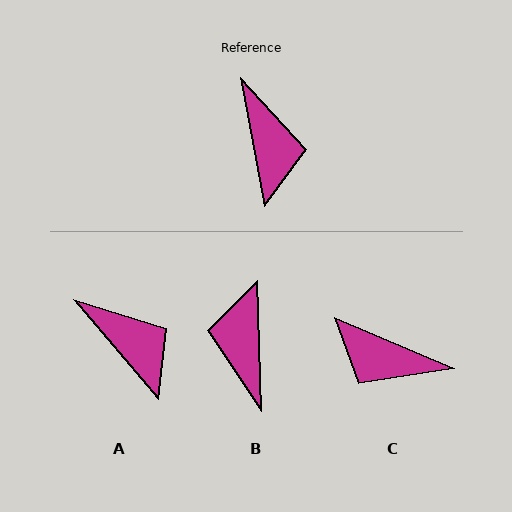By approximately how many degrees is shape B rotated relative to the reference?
Approximately 171 degrees counter-clockwise.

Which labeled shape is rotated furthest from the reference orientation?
B, about 171 degrees away.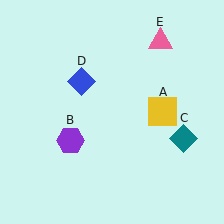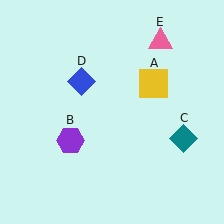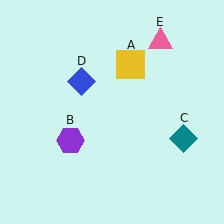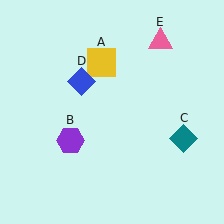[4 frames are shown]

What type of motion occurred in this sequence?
The yellow square (object A) rotated counterclockwise around the center of the scene.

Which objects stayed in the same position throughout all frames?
Purple hexagon (object B) and teal diamond (object C) and blue diamond (object D) and pink triangle (object E) remained stationary.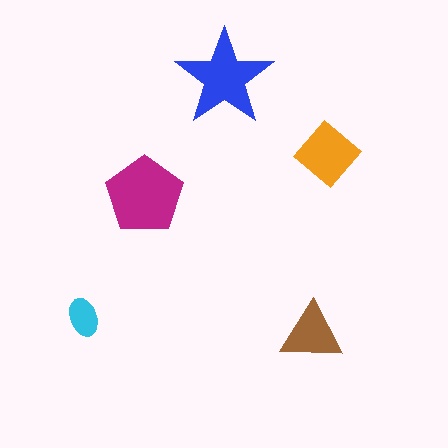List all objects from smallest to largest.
The cyan ellipse, the brown triangle, the orange diamond, the blue star, the magenta pentagon.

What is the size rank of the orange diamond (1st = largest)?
3rd.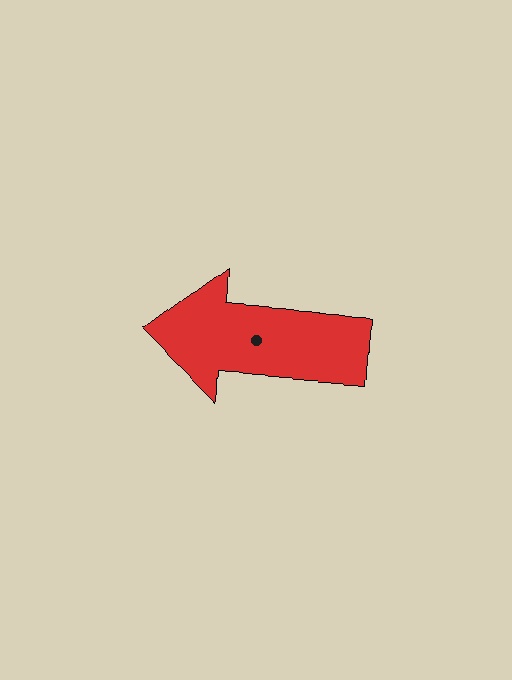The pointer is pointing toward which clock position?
Roughly 9 o'clock.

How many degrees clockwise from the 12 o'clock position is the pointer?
Approximately 274 degrees.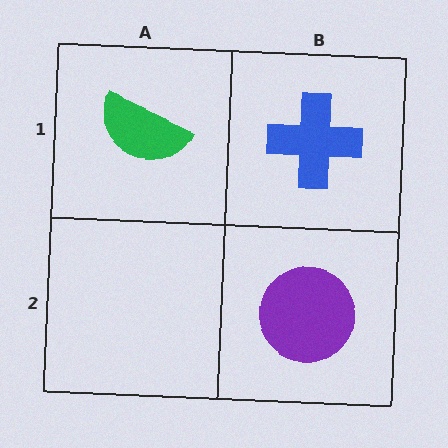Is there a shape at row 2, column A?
No, that cell is empty.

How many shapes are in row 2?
1 shape.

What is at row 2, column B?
A purple circle.